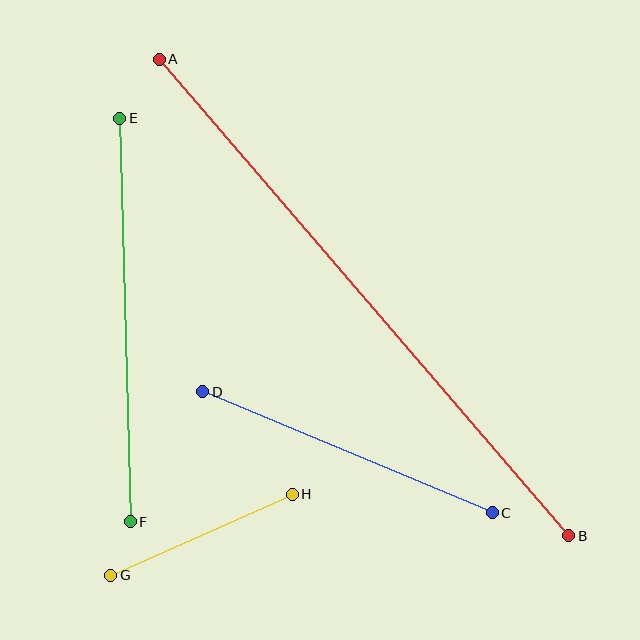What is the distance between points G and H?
The distance is approximately 199 pixels.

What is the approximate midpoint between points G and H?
The midpoint is at approximately (201, 535) pixels.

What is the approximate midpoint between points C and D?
The midpoint is at approximately (348, 452) pixels.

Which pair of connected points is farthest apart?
Points A and B are farthest apart.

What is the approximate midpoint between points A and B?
The midpoint is at approximately (364, 297) pixels.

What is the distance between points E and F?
The distance is approximately 404 pixels.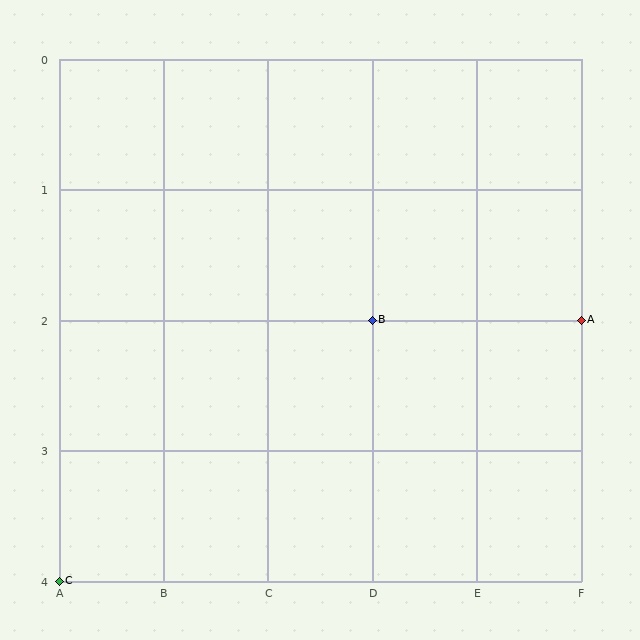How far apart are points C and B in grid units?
Points C and B are 3 columns and 2 rows apart (about 3.6 grid units diagonally).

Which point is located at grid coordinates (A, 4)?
Point C is at (A, 4).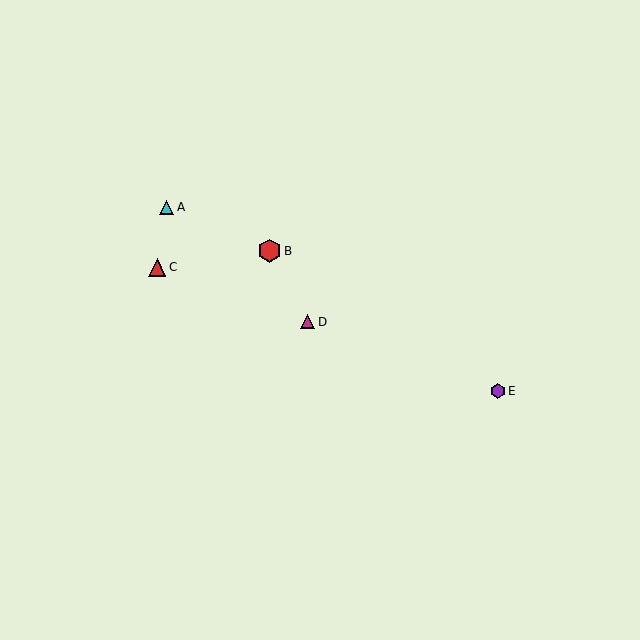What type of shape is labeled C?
Shape C is a red triangle.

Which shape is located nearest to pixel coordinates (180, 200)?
The cyan triangle (labeled A) at (167, 207) is nearest to that location.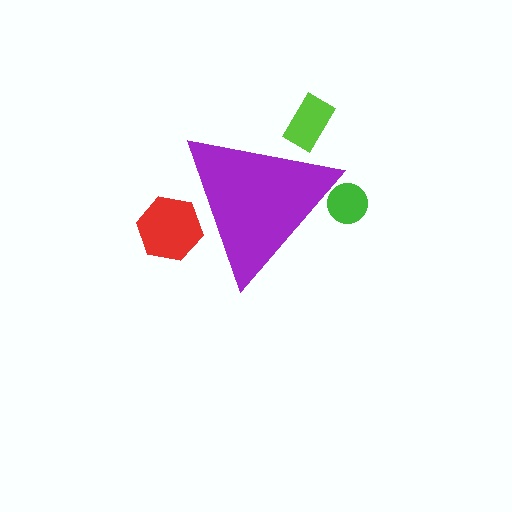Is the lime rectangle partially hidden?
Yes, the lime rectangle is partially hidden behind the purple triangle.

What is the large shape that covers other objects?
A purple triangle.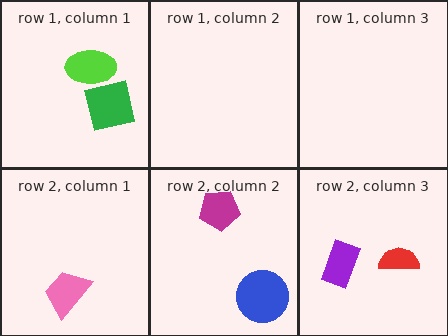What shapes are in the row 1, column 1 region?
The green square, the lime ellipse.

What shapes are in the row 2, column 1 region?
The pink trapezoid.